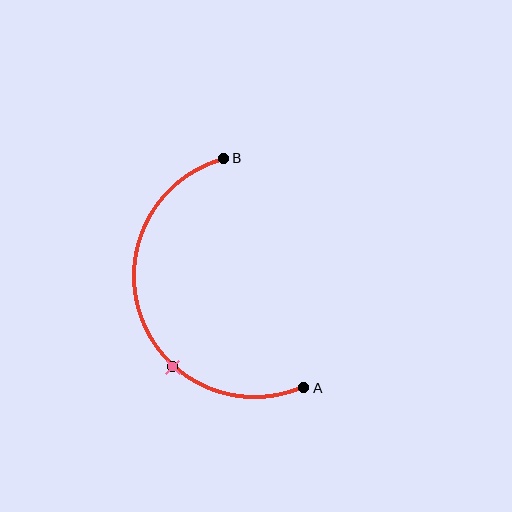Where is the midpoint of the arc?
The arc midpoint is the point on the curve farthest from the straight line joining A and B. It sits to the left of that line.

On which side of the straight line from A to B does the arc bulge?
The arc bulges to the left of the straight line connecting A and B.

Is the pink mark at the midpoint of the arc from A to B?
No. The pink mark lies on the arc but is closer to endpoint A. The arc midpoint would be at the point on the curve equidistant along the arc from both A and B.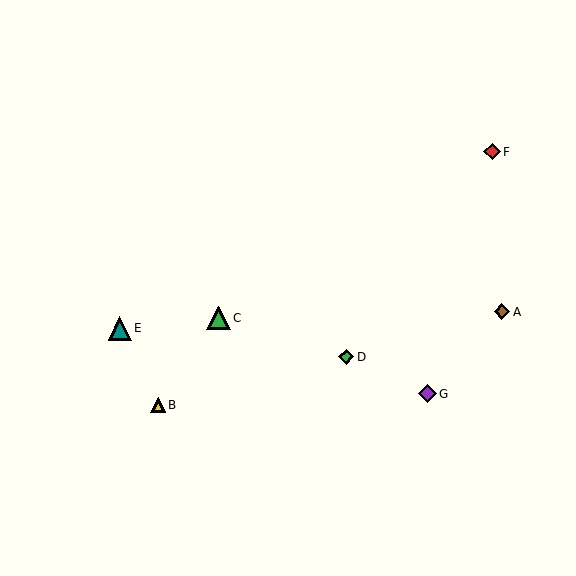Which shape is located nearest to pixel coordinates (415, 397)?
The purple diamond (labeled G) at (427, 394) is nearest to that location.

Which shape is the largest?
The green triangle (labeled C) is the largest.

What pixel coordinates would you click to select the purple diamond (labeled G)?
Click at (427, 394) to select the purple diamond G.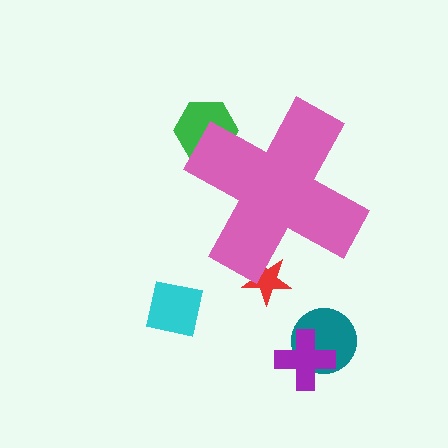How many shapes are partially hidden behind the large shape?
2 shapes are partially hidden.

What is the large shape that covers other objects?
A pink cross.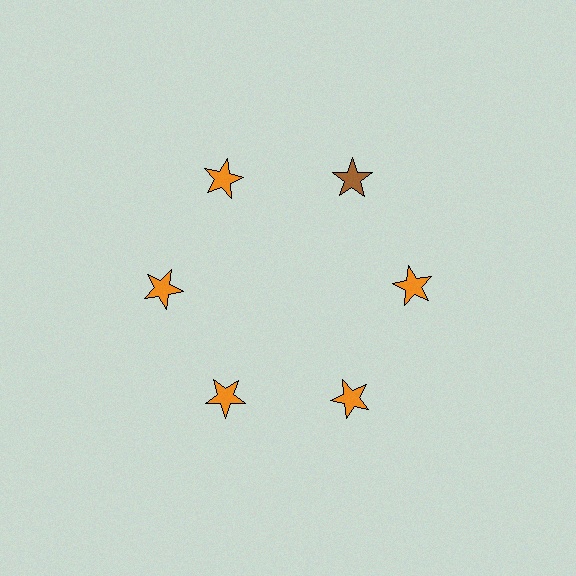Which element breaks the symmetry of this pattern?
The brown star at roughly the 1 o'clock position breaks the symmetry. All other shapes are orange stars.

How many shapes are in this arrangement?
There are 6 shapes arranged in a ring pattern.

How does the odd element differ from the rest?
It has a different color: brown instead of orange.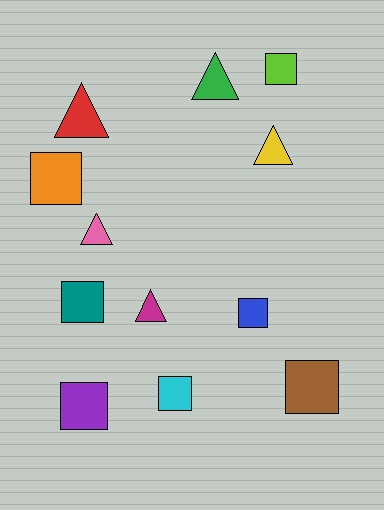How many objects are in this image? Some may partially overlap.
There are 12 objects.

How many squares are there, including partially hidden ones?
There are 7 squares.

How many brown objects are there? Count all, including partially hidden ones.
There is 1 brown object.